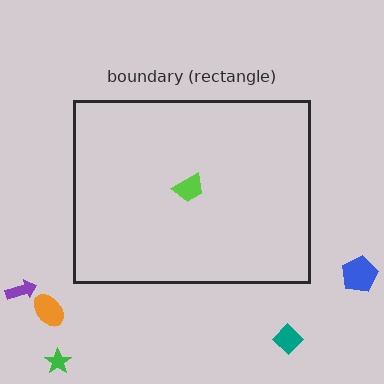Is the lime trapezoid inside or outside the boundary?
Inside.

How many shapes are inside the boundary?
1 inside, 5 outside.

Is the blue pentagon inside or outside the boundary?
Outside.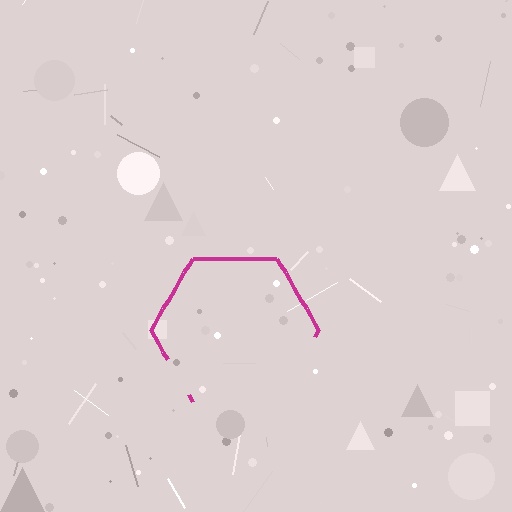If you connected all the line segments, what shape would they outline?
They would outline a hexagon.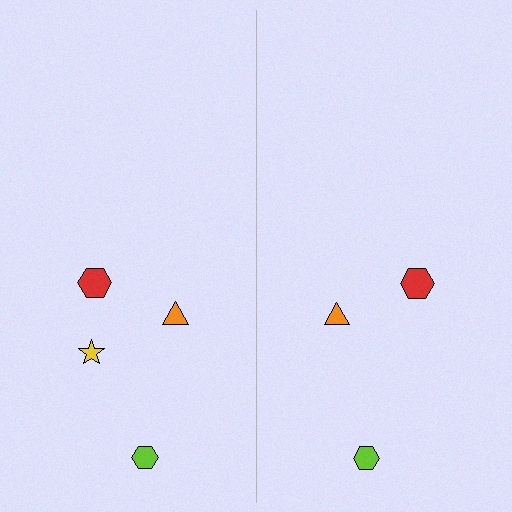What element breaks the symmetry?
A yellow star is missing from the right side.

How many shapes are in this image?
There are 7 shapes in this image.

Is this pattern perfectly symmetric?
No, the pattern is not perfectly symmetric. A yellow star is missing from the right side.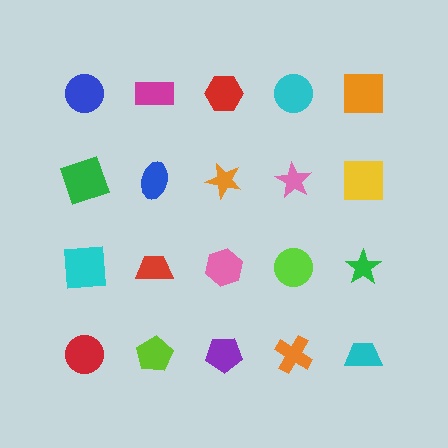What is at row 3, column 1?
A cyan square.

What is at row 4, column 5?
A cyan trapezoid.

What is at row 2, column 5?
A yellow square.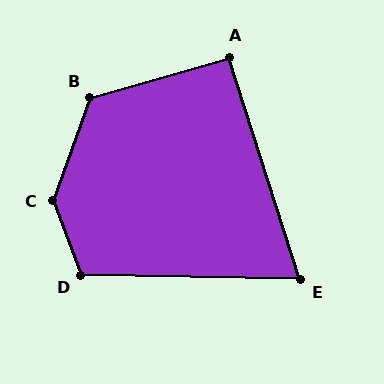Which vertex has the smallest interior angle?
E, at approximately 71 degrees.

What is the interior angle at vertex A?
Approximately 92 degrees (approximately right).